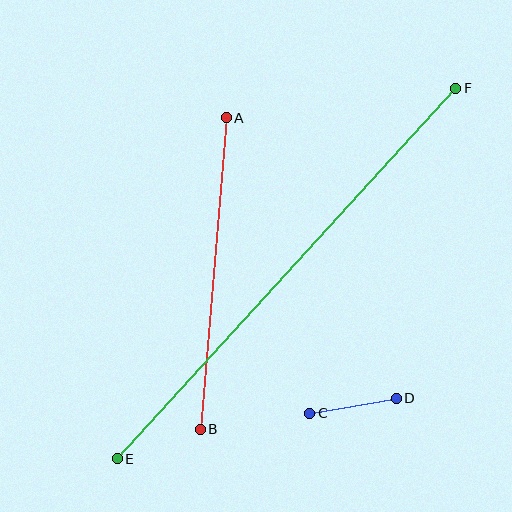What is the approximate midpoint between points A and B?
The midpoint is at approximately (213, 274) pixels.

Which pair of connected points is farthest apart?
Points E and F are farthest apart.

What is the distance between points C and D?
The distance is approximately 88 pixels.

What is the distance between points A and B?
The distance is approximately 313 pixels.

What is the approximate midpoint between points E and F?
The midpoint is at approximately (287, 274) pixels.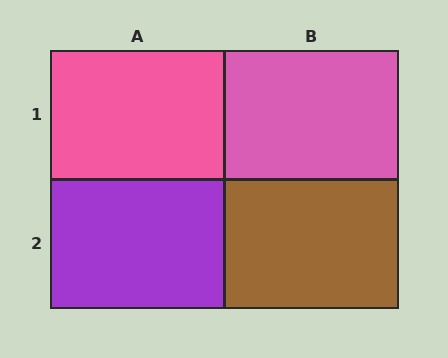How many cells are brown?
1 cell is brown.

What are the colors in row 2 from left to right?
Purple, brown.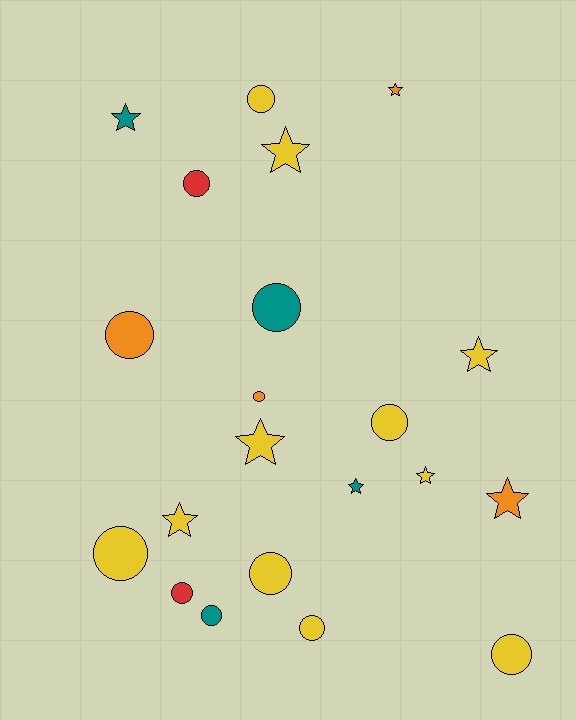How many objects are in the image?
There are 21 objects.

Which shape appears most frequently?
Circle, with 12 objects.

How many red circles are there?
There are 2 red circles.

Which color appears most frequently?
Yellow, with 11 objects.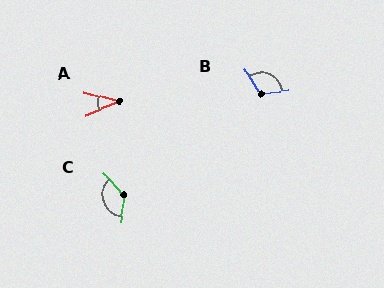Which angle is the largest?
C, at approximately 129 degrees.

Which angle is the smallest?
A, at approximately 38 degrees.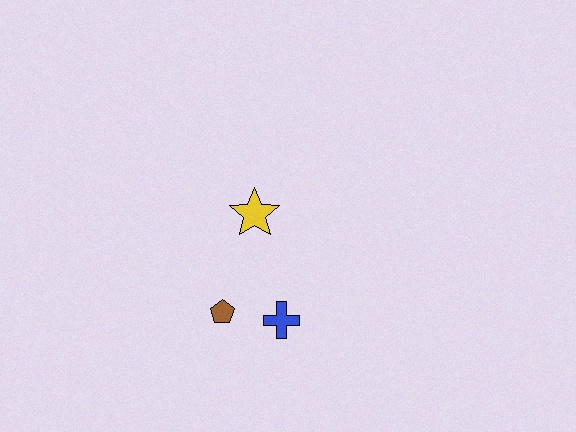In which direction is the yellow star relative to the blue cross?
The yellow star is above the blue cross.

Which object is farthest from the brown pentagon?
The yellow star is farthest from the brown pentagon.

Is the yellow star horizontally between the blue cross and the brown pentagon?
Yes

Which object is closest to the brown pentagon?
The blue cross is closest to the brown pentagon.